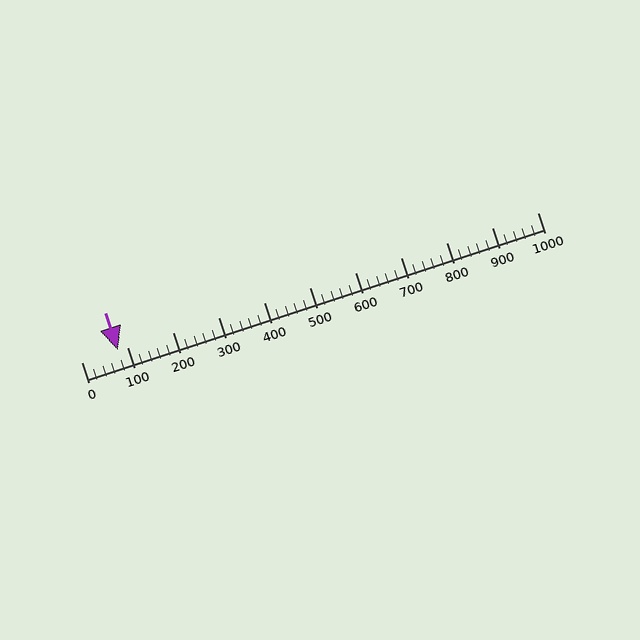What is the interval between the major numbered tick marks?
The major tick marks are spaced 100 units apart.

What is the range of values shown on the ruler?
The ruler shows values from 0 to 1000.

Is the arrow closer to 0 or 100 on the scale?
The arrow is closer to 100.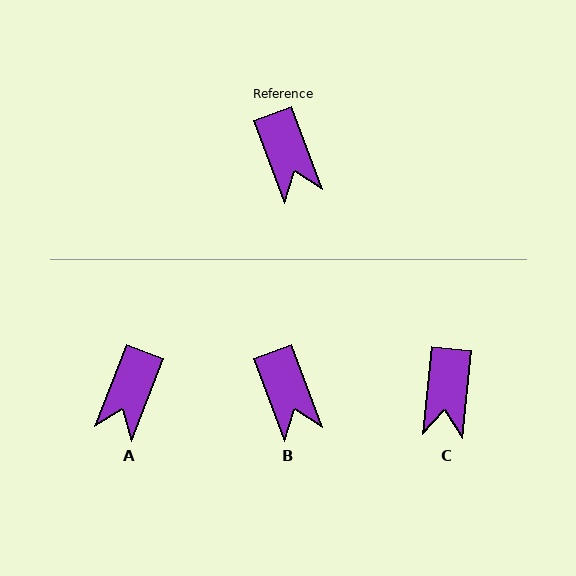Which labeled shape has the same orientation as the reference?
B.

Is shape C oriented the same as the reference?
No, it is off by about 26 degrees.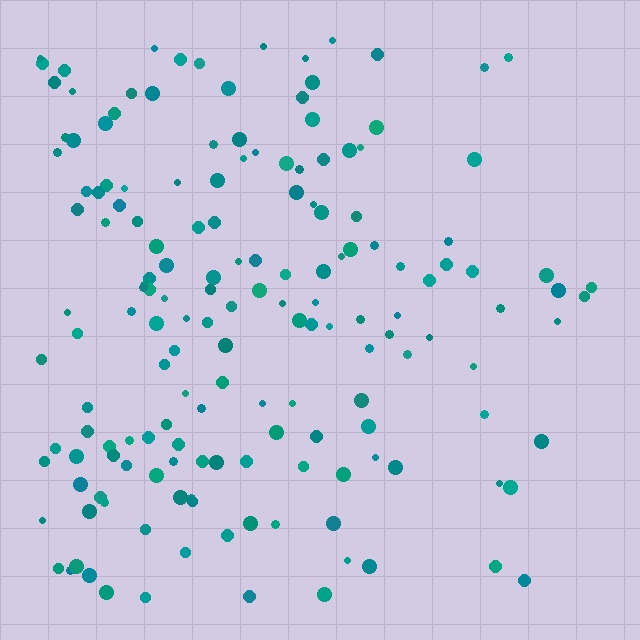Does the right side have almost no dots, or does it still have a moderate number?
Still a moderate number, just noticeably fewer than the left.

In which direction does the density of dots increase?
From right to left, with the left side densest.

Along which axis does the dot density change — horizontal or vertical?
Horizontal.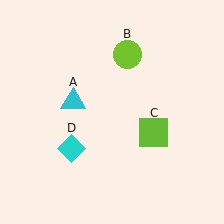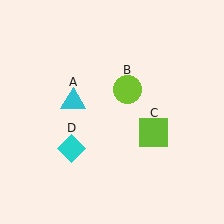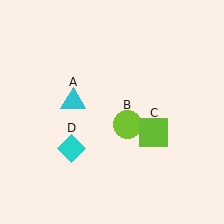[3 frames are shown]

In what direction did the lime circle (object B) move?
The lime circle (object B) moved down.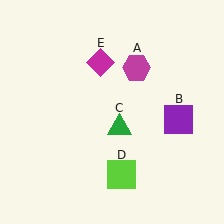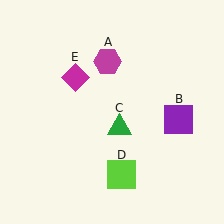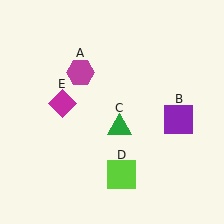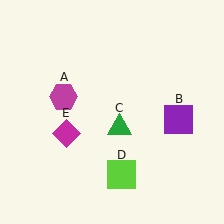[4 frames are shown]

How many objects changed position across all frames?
2 objects changed position: magenta hexagon (object A), magenta diamond (object E).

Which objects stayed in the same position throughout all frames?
Purple square (object B) and green triangle (object C) and lime square (object D) remained stationary.